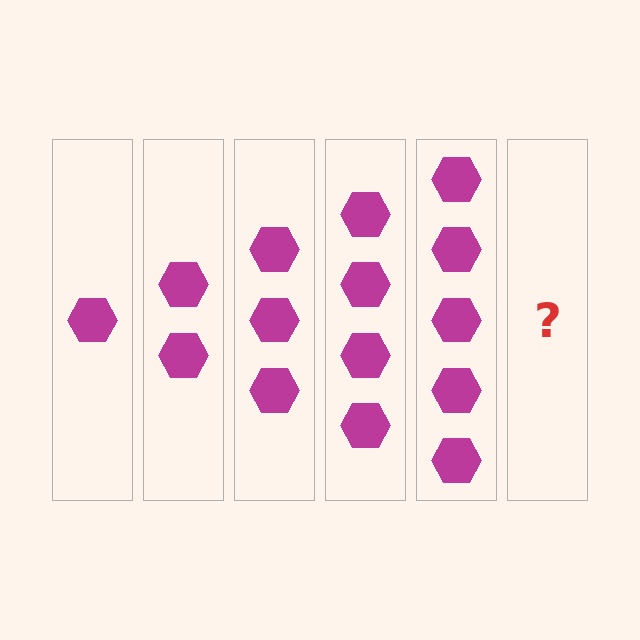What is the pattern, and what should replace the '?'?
The pattern is that each step adds one more hexagon. The '?' should be 6 hexagons.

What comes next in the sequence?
The next element should be 6 hexagons.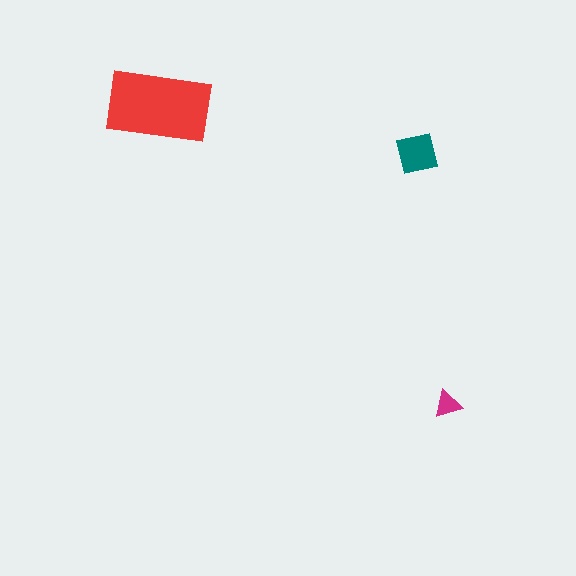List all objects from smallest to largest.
The magenta triangle, the teal square, the red rectangle.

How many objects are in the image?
There are 3 objects in the image.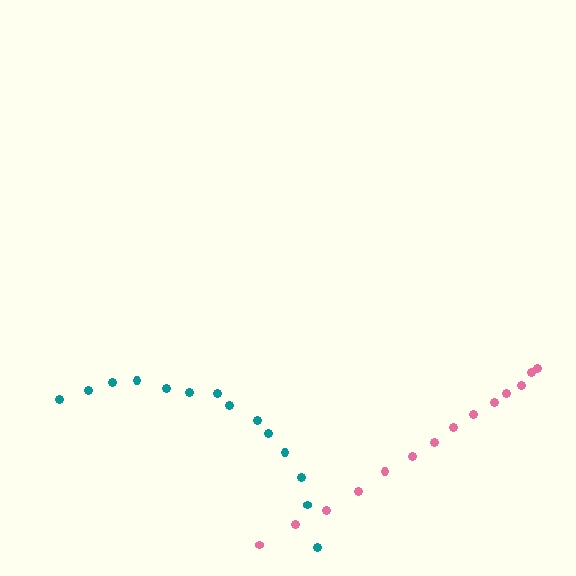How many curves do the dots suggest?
There are 2 distinct paths.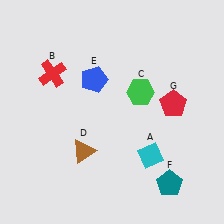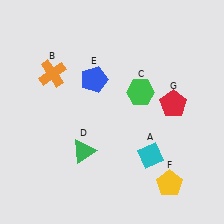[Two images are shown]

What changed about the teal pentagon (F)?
In Image 1, F is teal. In Image 2, it changed to yellow.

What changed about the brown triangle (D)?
In Image 1, D is brown. In Image 2, it changed to green.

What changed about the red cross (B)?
In Image 1, B is red. In Image 2, it changed to orange.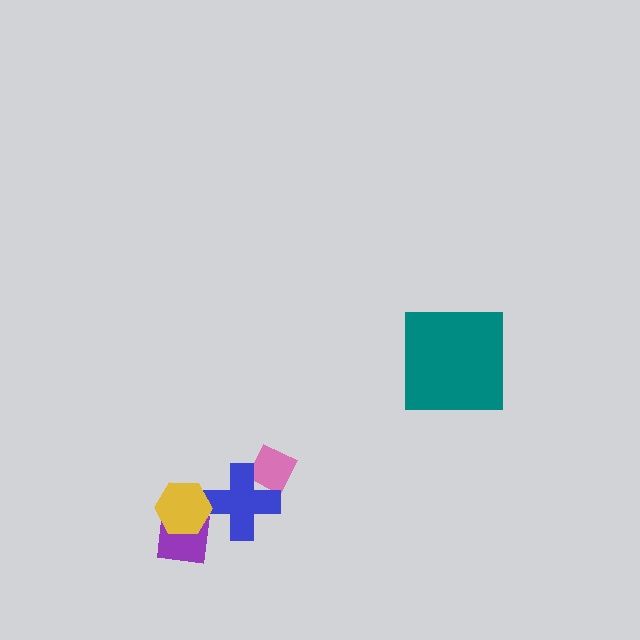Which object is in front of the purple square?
The yellow hexagon is in front of the purple square.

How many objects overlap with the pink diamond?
1 object overlaps with the pink diamond.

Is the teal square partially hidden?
No, no other shape covers it.